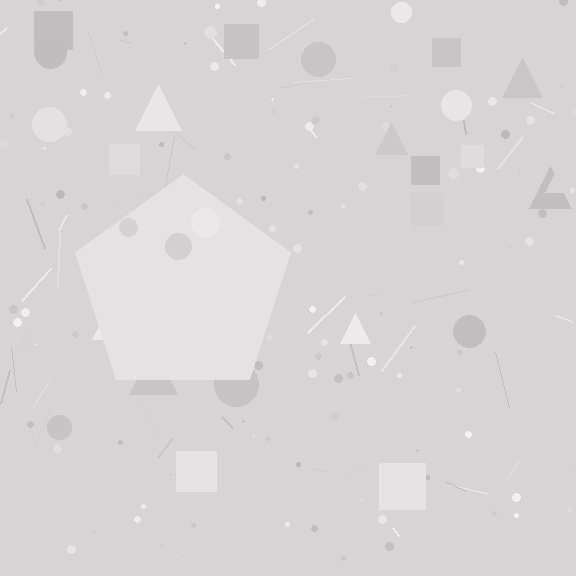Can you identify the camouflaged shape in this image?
The camouflaged shape is a pentagon.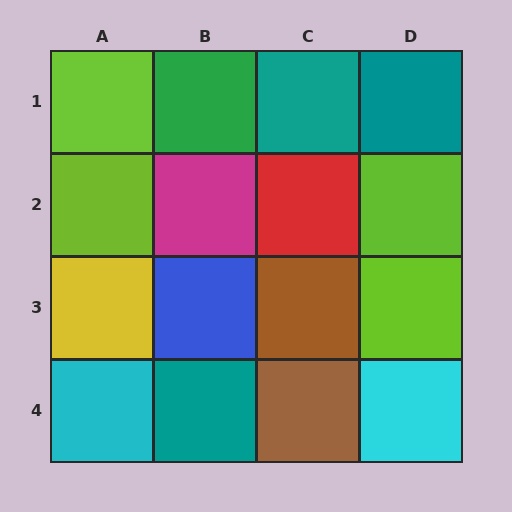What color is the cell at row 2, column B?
Magenta.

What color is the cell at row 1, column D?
Teal.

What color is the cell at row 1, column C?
Teal.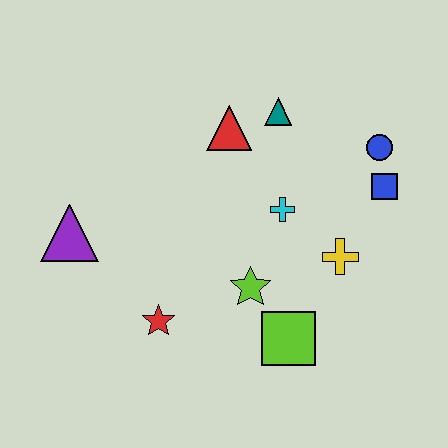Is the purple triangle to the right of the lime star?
No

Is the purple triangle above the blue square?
No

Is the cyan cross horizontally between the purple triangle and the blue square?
Yes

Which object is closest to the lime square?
The lime star is closest to the lime square.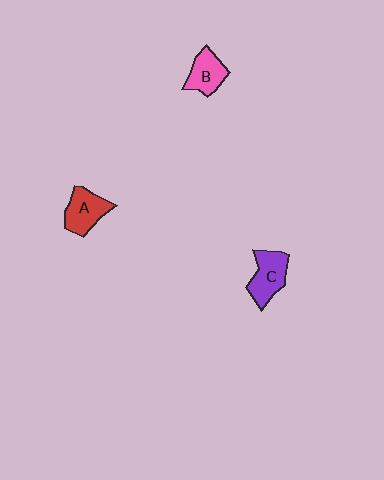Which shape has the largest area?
Shape C (purple).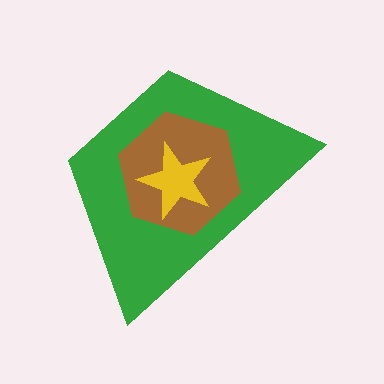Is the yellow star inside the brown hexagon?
Yes.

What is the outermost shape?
The green trapezoid.